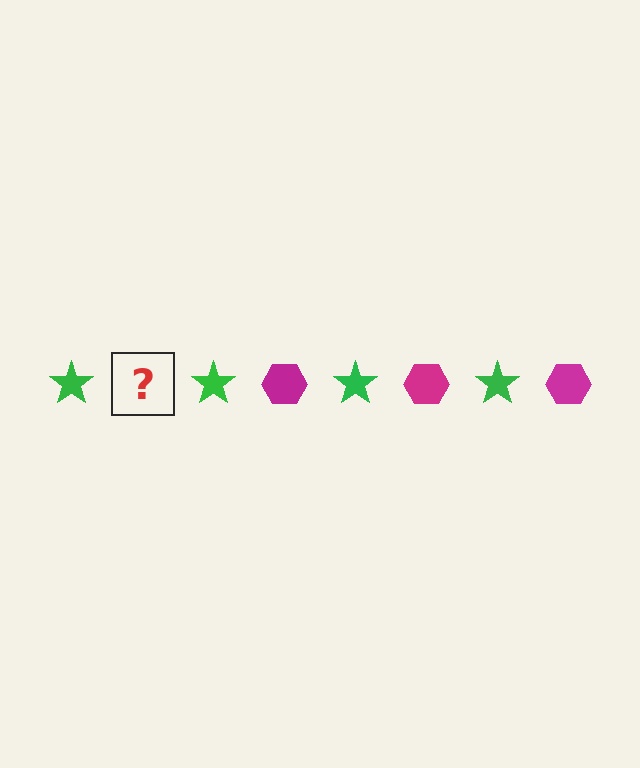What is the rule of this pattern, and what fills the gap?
The rule is that the pattern alternates between green star and magenta hexagon. The gap should be filled with a magenta hexagon.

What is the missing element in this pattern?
The missing element is a magenta hexagon.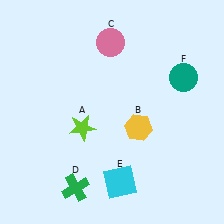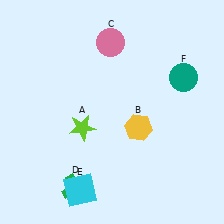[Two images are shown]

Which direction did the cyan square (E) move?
The cyan square (E) moved left.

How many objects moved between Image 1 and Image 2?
1 object moved between the two images.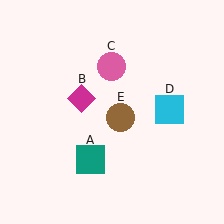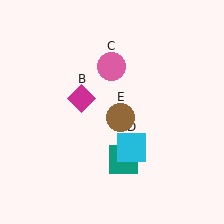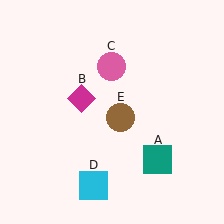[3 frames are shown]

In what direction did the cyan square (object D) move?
The cyan square (object D) moved down and to the left.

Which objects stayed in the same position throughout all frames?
Magenta diamond (object B) and pink circle (object C) and brown circle (object E) remained stationary.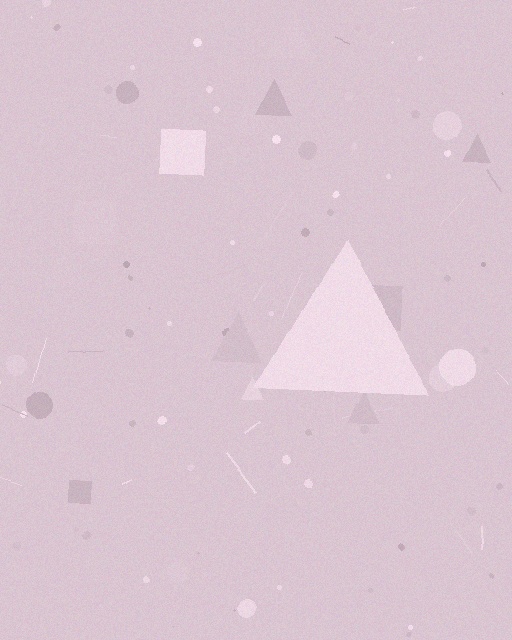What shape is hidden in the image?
A triangle is hidden in the image.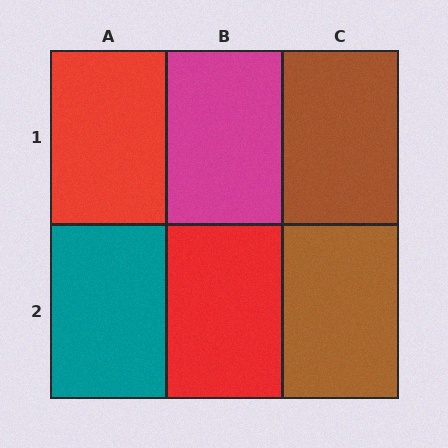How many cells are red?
2 cells are red.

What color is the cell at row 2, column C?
Brown.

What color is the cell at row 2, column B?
Red.